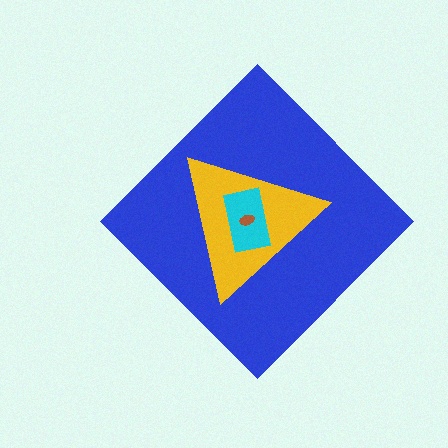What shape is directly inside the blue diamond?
The yellow triangle.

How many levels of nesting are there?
4.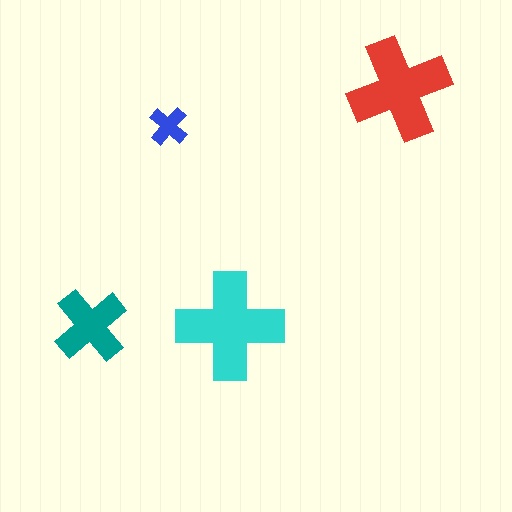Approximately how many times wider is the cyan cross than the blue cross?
About 3 times wider.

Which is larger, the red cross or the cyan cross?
The cyan one.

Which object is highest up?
The red cross is topmost.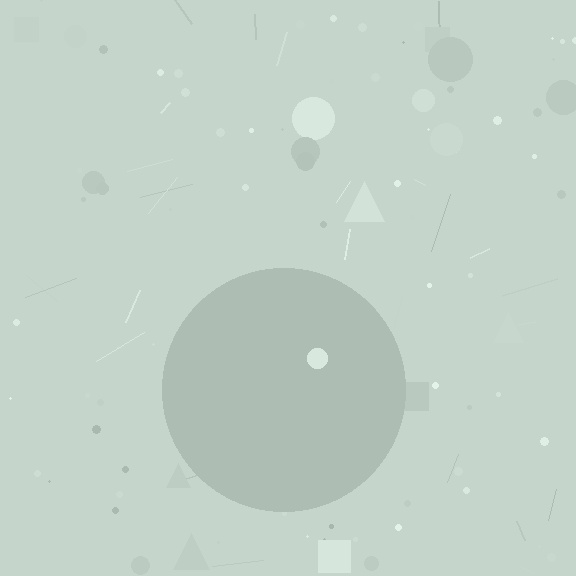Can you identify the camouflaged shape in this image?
The camouflaged shape is a circle.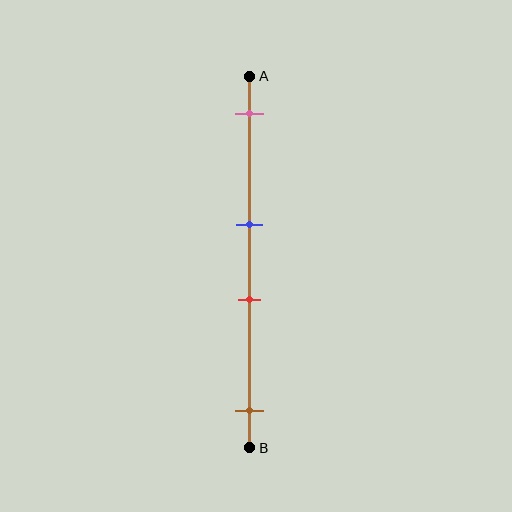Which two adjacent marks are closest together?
The blue and red marks are the closest adjacent pair.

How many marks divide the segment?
There are 4 marks dividing the segment.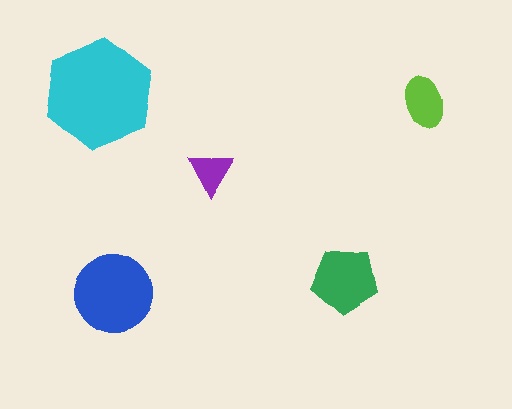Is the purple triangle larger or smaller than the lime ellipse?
Smaller.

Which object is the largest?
The cyan hexagon.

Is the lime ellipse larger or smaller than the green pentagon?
Smaller.